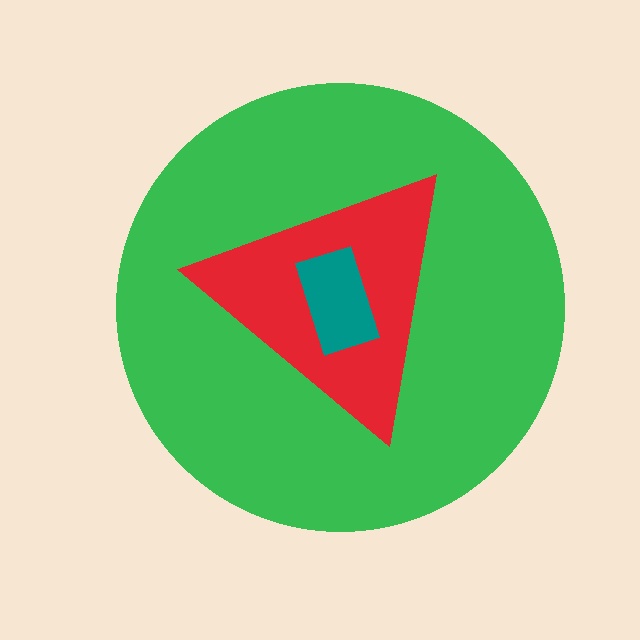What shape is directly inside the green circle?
The red triangle.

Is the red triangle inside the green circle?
Yes.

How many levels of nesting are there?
3.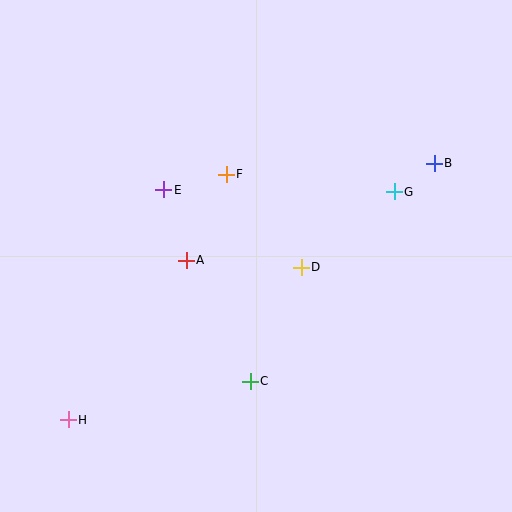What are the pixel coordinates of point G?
Point G is at (394, 192).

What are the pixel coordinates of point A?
Point A is at (186, 260).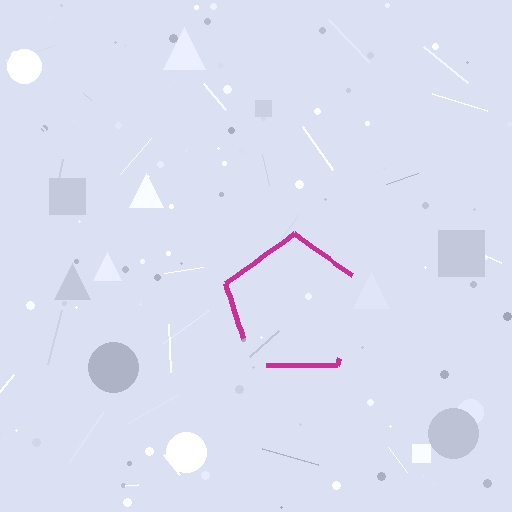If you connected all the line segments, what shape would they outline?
They would outline a pentagon.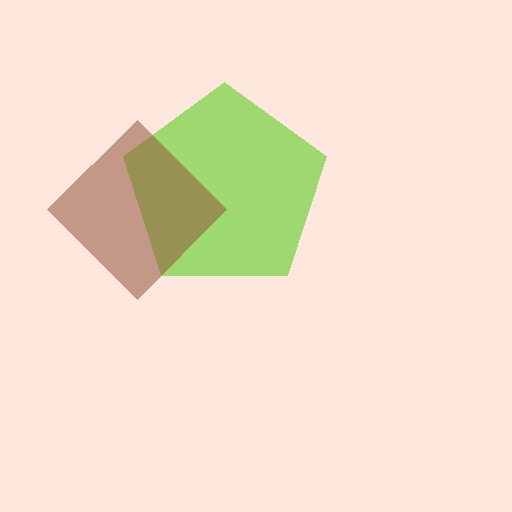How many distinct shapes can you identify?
There are 2 distinct shapes: a lime pentagon, a brown diamond.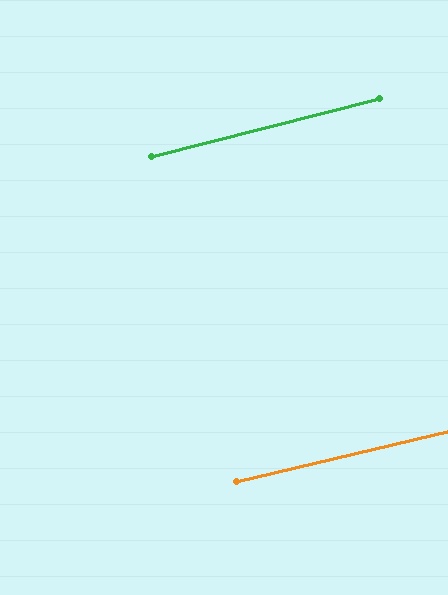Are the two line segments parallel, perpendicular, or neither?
Parallel — their directions differ by only 0.8°.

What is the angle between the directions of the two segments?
Approximately 1 degree.